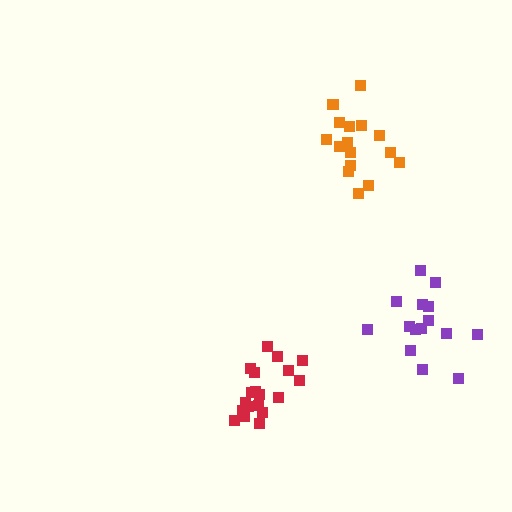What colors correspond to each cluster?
The clusters are colored: purple, red, orange.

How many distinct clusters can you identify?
There are 3 distinct clusters.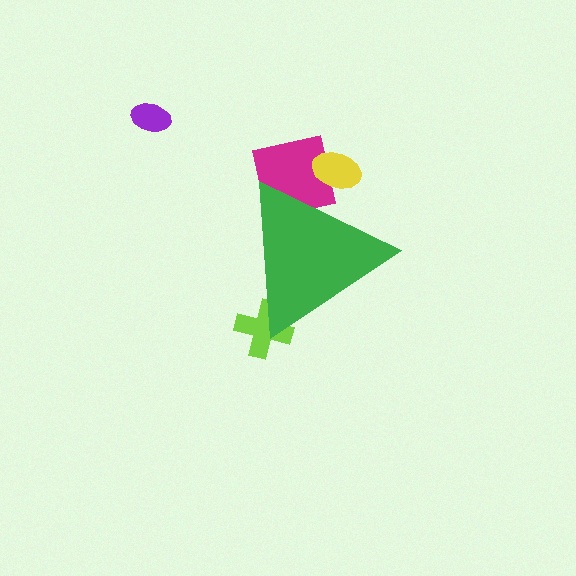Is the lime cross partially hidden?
Yes, the lime cross is partially hidden behind the green triangle.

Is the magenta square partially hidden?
Yes, the magenta square is partially hidden behind the green triangle.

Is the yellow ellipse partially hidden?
Yes, the yellow ellipse is partially hidden behind the green triangle.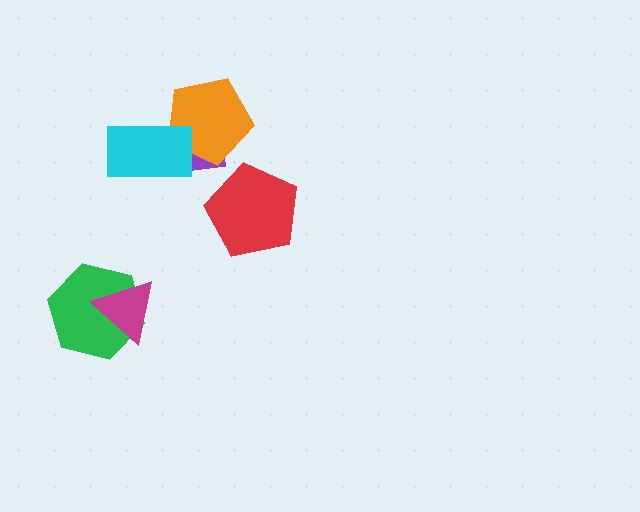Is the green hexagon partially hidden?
Yes, it is partially covered by another shape.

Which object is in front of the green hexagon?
The magenta triangle is in front of the green hexagon.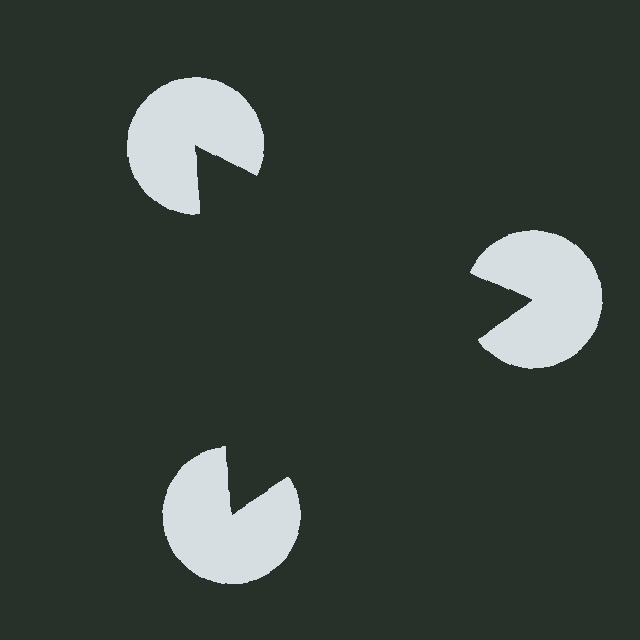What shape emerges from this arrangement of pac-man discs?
An illusory triangle — its edges are inferred from the aligned wedge cuts in the pac-man discs, not physically drawn.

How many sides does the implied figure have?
3 sides.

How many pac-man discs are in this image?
There are 3 — one at each vertex of the illusory triangle.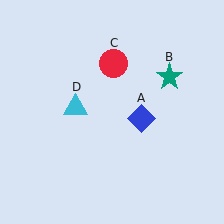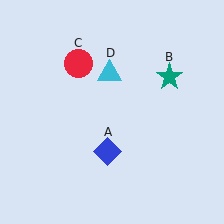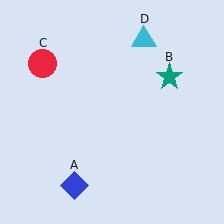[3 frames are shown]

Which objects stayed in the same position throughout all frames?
Teal star (object B) remained stationary.